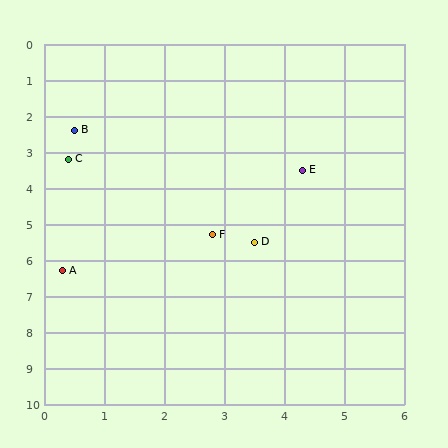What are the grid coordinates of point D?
Point D is at approximately (3.5, 5.5).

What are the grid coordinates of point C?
Point C is at approximately (0.4, 3.2).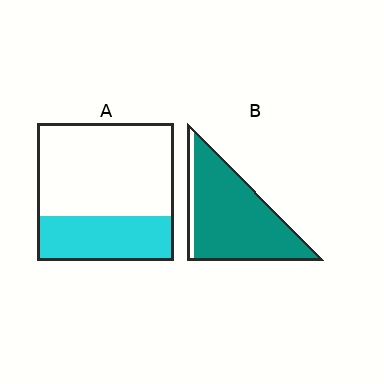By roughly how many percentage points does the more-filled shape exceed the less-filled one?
By roughly 55 percentage points (B over A).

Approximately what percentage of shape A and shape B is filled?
A is approximately 35% and B is approximately 90%.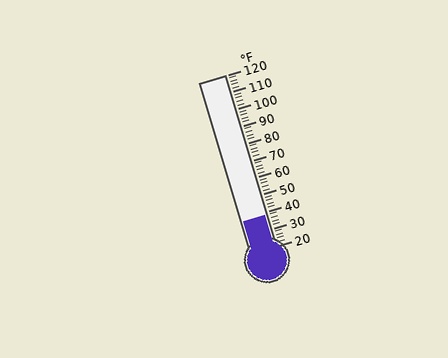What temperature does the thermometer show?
The thermometer shows approximately 38°F.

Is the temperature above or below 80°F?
The temperature is below 80°F.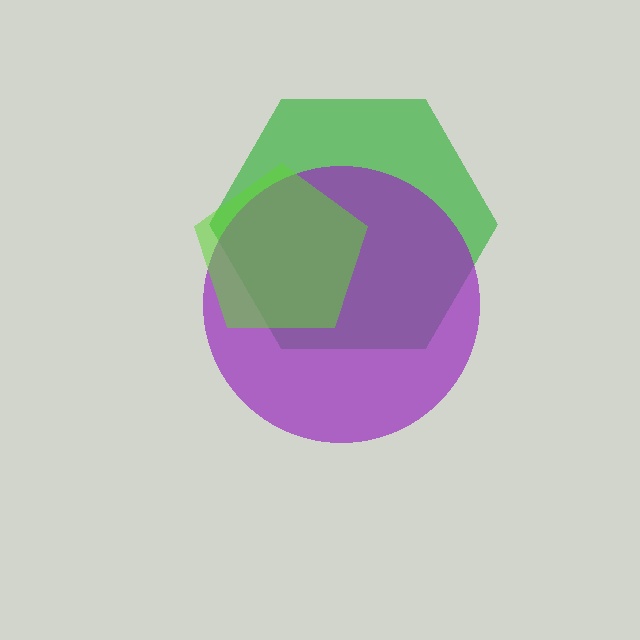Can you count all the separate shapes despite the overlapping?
Yes, there are 3 separate shapes.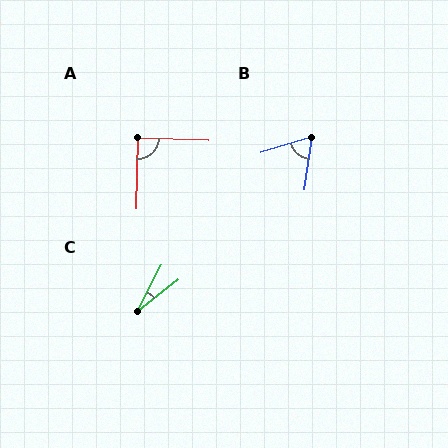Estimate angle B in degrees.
Approximately 65 degrees.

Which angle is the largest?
A, at approximately 89 degrees.